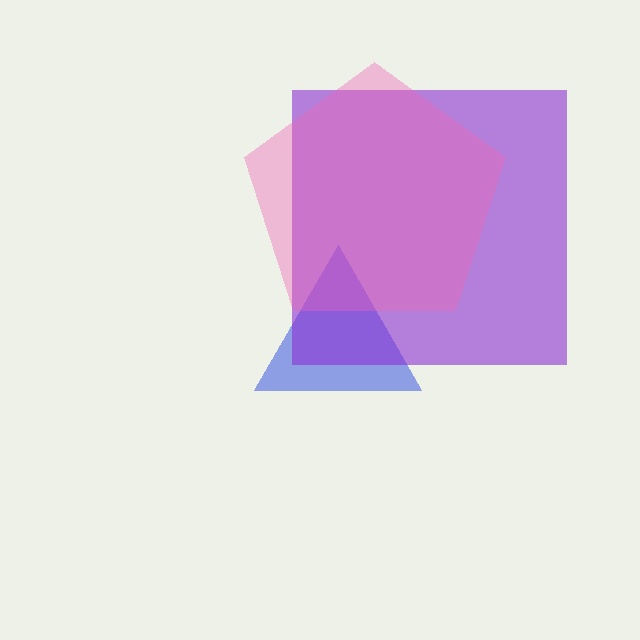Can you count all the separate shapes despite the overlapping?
Yes, there are 3 separate shapes.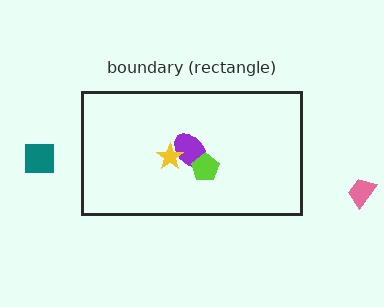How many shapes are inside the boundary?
3 inside, 2 outside.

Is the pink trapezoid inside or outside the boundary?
Outside.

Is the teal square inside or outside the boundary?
Outside.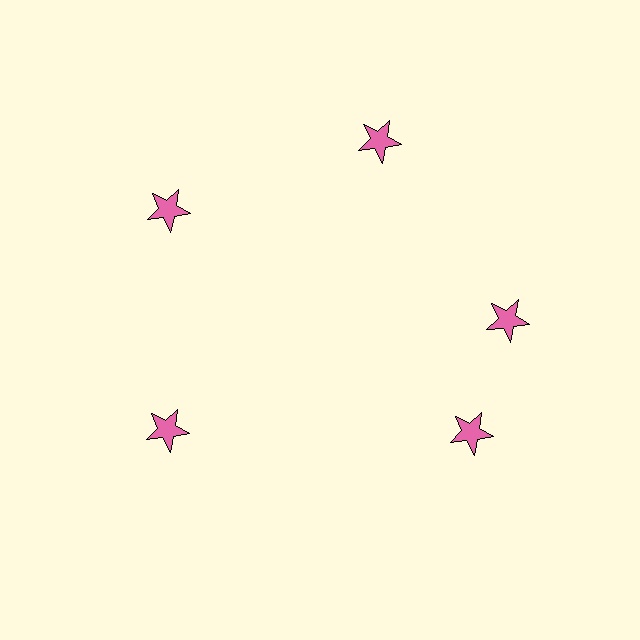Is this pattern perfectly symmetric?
No. The 5 pink stars are arranged in a ring, but one element near the 5 o'clock position is rotated out of alignment along the ring, breaking the 5-fold rotational symmetry.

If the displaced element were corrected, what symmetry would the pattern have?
It would have 5-fold rotational symmetry — the pattern would map onto itself every 72 degrees.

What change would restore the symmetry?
The symmetry would be restored by rotating it back into even spacing with its neighbors so that all 5 stars sit at equal angles and equal distance from the center.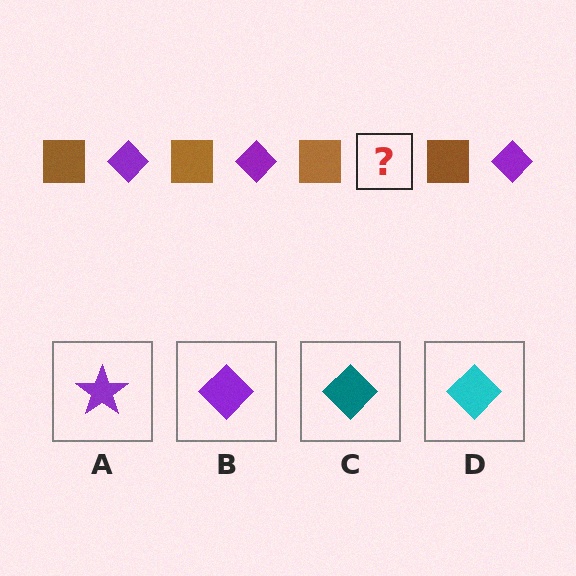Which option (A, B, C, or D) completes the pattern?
B.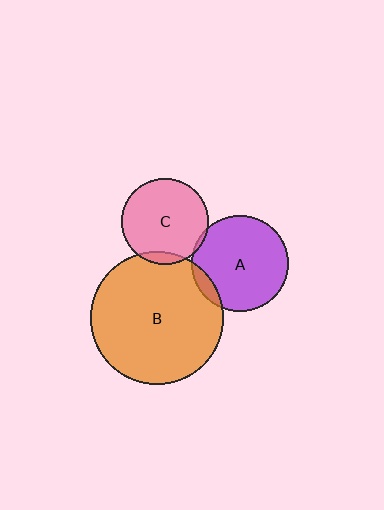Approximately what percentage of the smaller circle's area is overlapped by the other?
Approximately 5%.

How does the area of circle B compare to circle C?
Approximately 2.3 times.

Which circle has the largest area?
Circle B (orange).